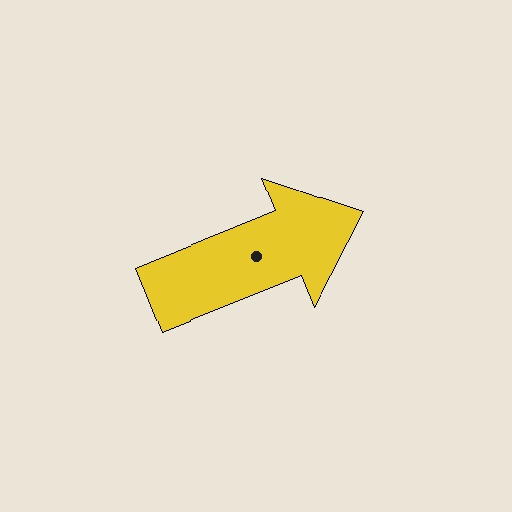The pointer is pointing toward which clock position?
Roughly 2 o'clock.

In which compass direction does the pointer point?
East.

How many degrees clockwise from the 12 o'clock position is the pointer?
Approximately 68 degrees.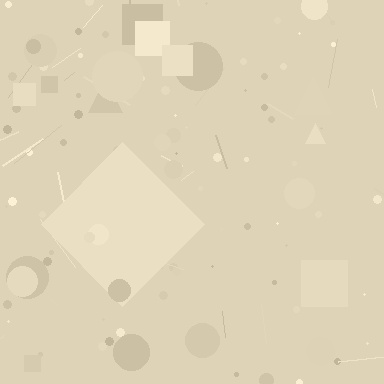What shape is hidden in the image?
A diamond is hidden in the image.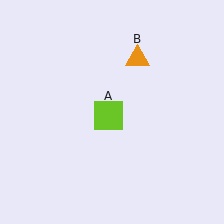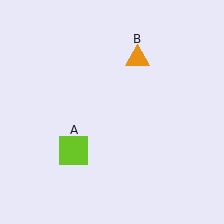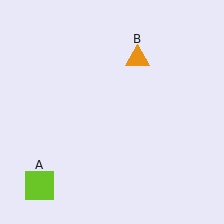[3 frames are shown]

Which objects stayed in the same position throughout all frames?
Orange triangle (object B) remained stationary.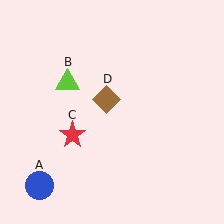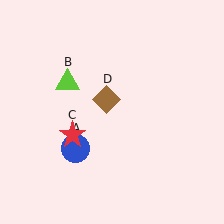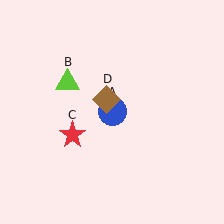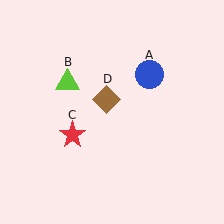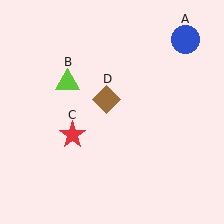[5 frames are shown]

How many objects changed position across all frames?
1 object changed position: blue circle (object A).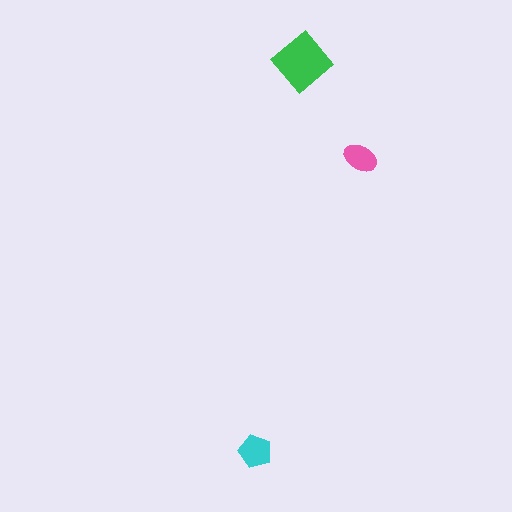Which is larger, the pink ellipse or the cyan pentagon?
The cyan pentagon.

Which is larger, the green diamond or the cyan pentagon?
The green diamond.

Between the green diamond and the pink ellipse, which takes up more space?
The green diamond.